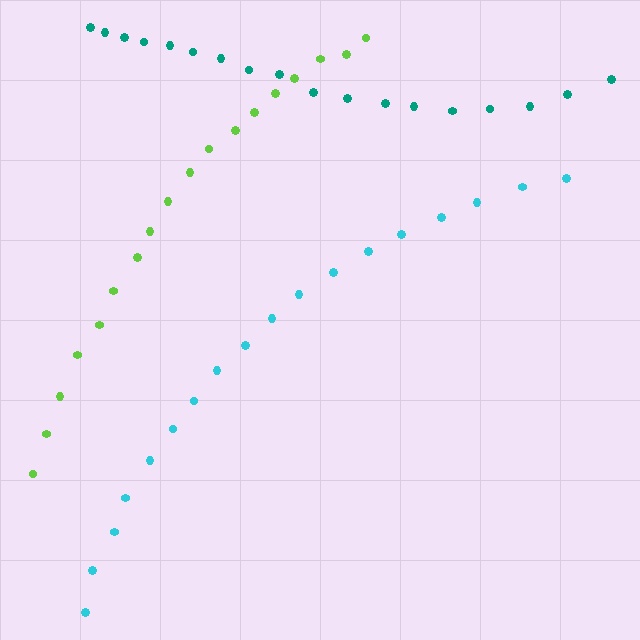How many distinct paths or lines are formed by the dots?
There are 3 distinct paths.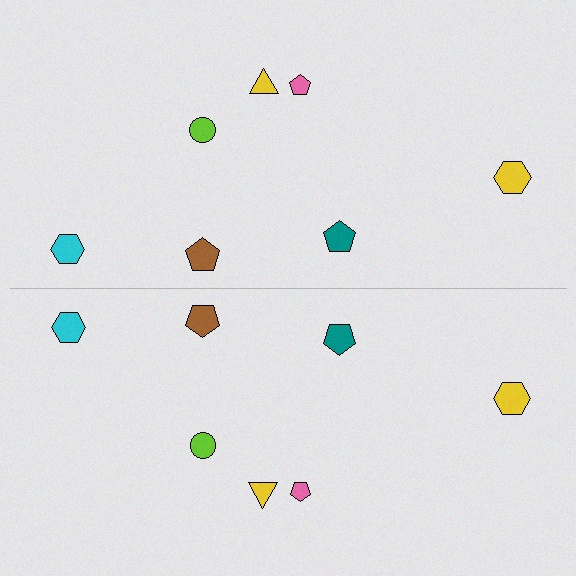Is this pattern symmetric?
Yes, this pattern has bilateral (reflection) symmetry.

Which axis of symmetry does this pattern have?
The pattern has a horizontal axis of symmetry running through the center of the image.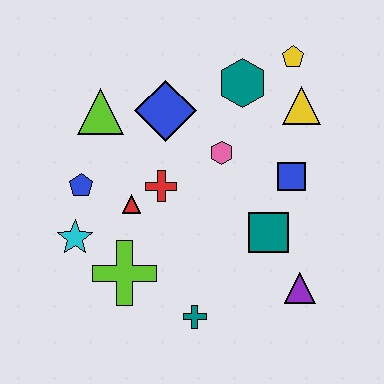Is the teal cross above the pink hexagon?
No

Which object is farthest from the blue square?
The cyan star is farthest from the blue square.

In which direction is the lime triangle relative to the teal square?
The lime triangle is to the left of the teal square.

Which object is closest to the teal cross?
The lime cross is closest to the teal cross.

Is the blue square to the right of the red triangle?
Yes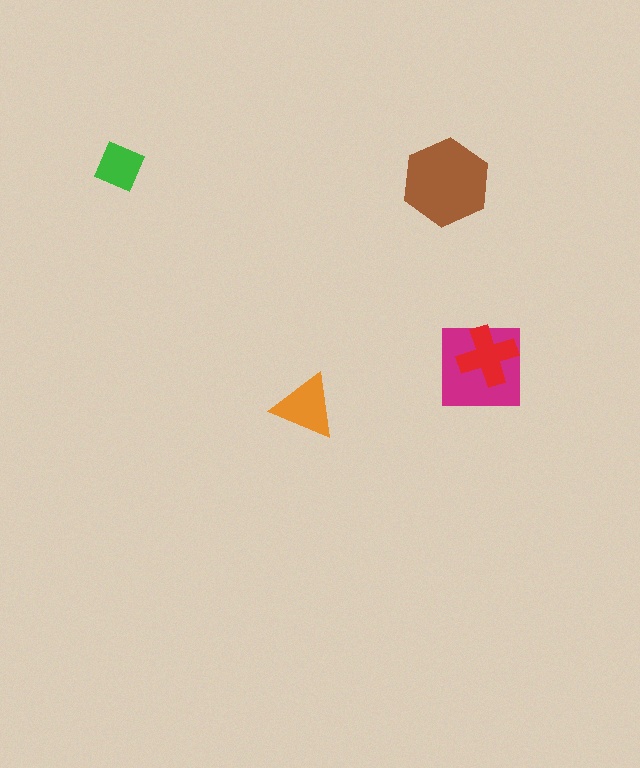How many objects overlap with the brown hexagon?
0 objects overlap with the brown hexagon.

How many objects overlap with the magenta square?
1 object overlaps with the magenta square.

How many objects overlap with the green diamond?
0 objects overlap with the green diamond.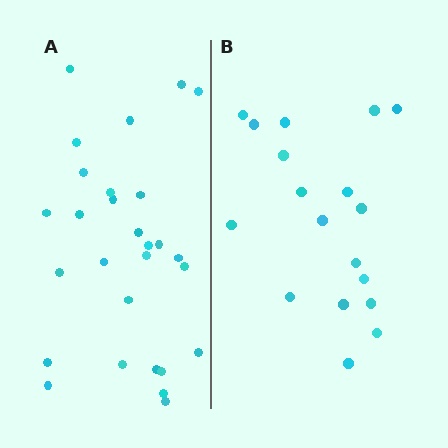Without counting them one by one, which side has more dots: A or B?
Region A (the left region) has more dots.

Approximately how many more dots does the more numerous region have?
Region A has roughly 10 or so more dots than region B.